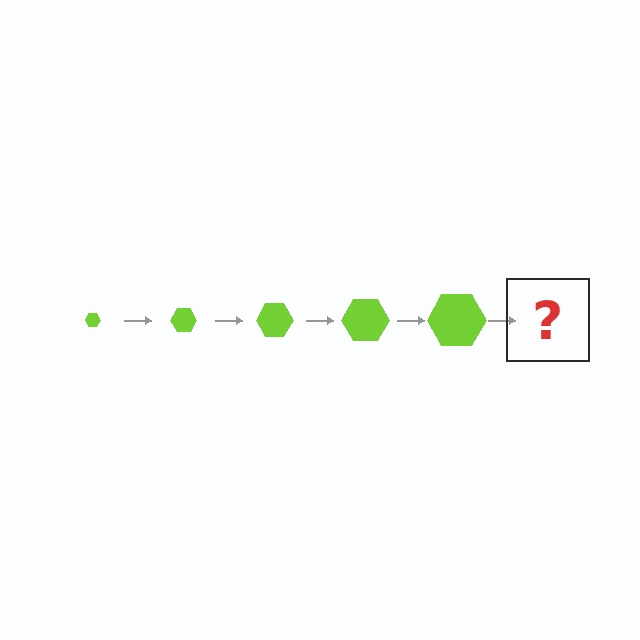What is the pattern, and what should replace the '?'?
The pattern is that the hexagon gets progressively larger each step. The '?' should be a lime hexagon, larger than the previous one.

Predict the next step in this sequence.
The next step is a lime hexagon, larger than the previous one.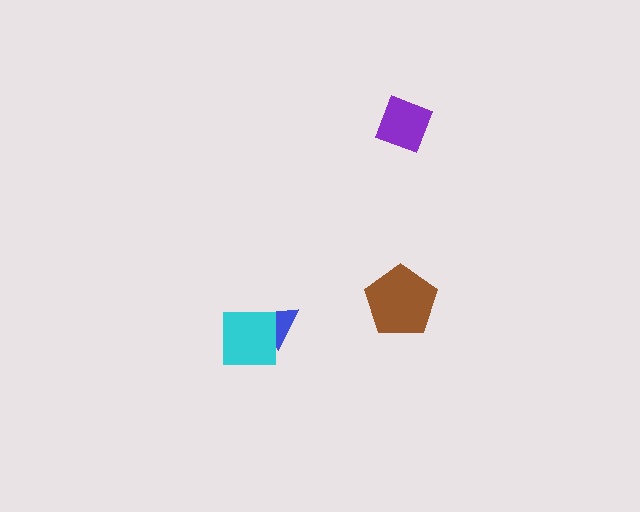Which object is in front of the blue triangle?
The cyan square is in front of the blue triangle.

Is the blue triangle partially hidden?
Yes, it is partially covered by another shape.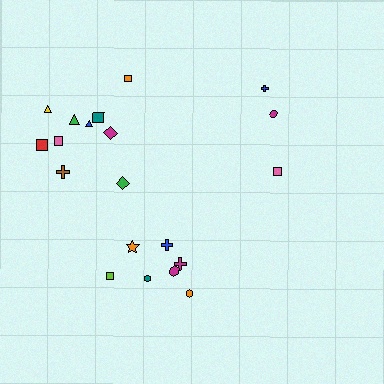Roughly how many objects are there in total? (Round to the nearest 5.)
Roughly 20 objects in total.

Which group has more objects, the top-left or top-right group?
The top-left group.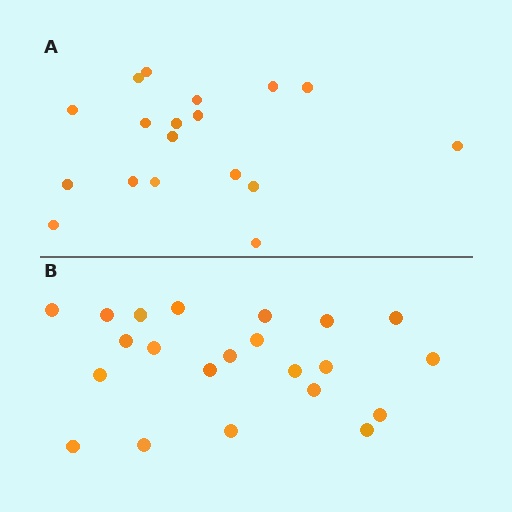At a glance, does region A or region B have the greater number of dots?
Region B (the bottom region) has more dots.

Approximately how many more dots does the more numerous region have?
Region B has about 4 more dots than region A.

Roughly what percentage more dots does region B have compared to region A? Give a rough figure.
About 20% more.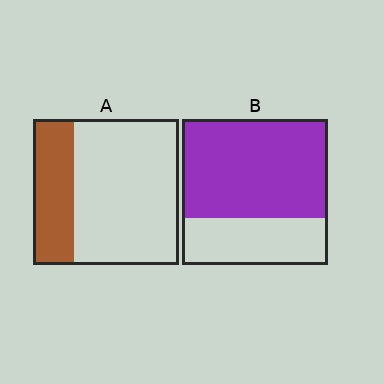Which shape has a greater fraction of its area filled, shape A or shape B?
Shape B.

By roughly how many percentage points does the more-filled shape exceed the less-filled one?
By roughly 40 percentage points (B over A).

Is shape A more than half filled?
No.